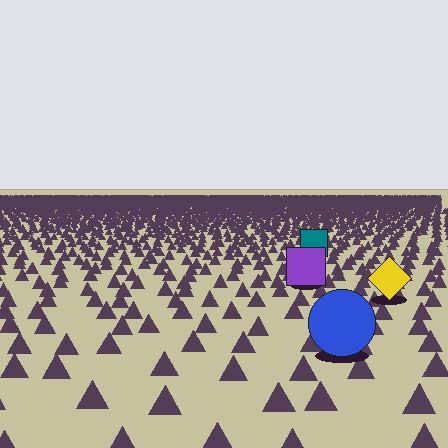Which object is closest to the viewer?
The blue circle is closest. The texture marks near it are larger and more spread out.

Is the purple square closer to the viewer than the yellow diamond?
No. The yellow diamond is closer — you can tell from the texture gradient: the ground texture is coarser near it.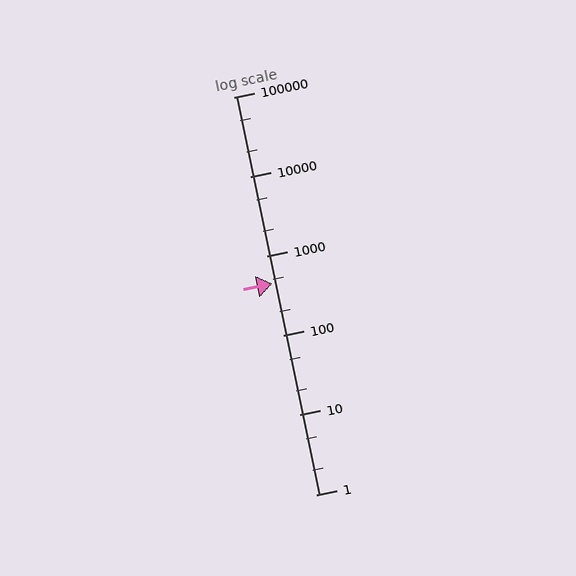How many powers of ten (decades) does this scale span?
The scale spans 5 decades, from 1 to 100000.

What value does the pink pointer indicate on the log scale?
The pointer indicates approximately 450.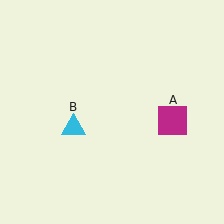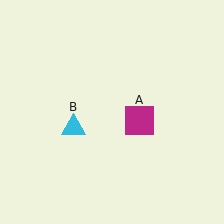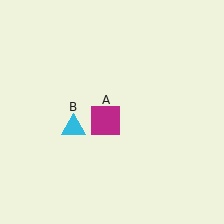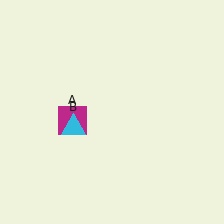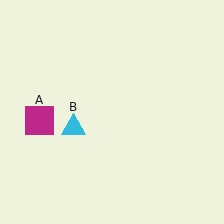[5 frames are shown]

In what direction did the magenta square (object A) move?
The magenta square (object A) moved left.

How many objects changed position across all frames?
1 object changed position: magenta square (object A).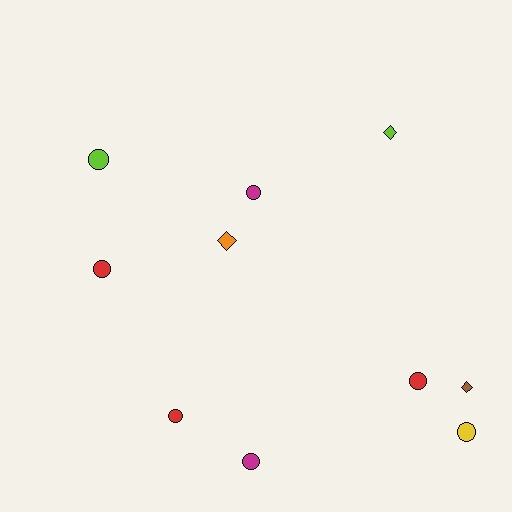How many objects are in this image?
There are 10 objects.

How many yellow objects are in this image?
There is 1 yellow object.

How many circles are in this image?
There are 7 circles.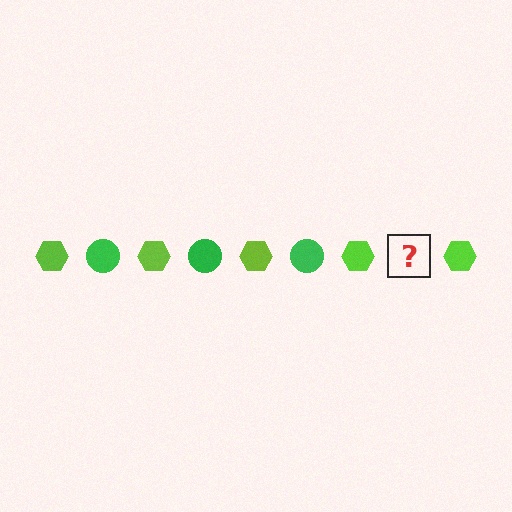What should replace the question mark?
The question mark should be replaced with a green circle.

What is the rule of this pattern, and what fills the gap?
The rule is that the pattern alternates between lime hexagon and green circle. The gap should be filled with a green circle.